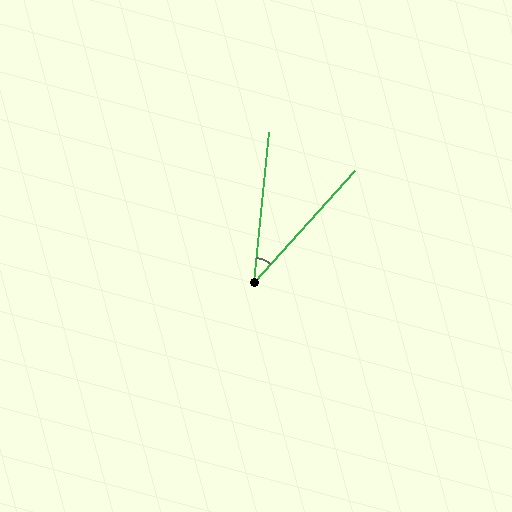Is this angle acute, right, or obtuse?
It is acute.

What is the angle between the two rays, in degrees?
Approximately 36 degrees.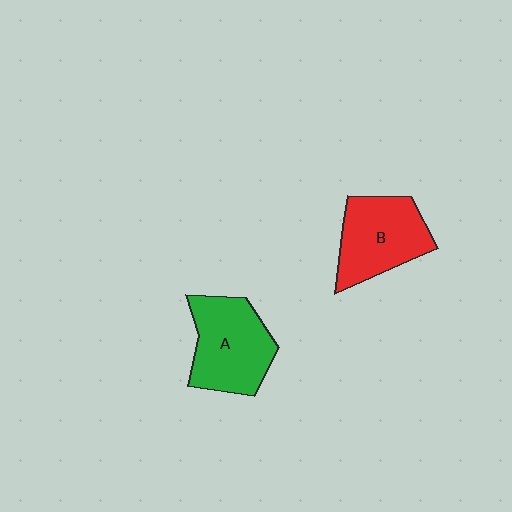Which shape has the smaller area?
Shape B (red).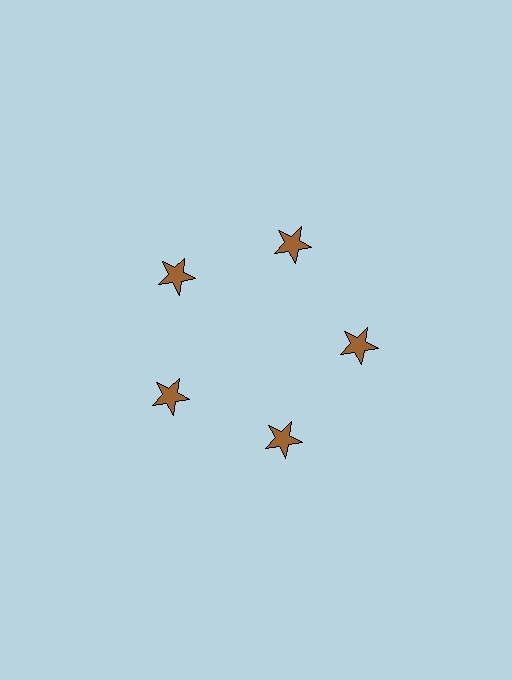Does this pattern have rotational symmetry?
Yes, this pattern has 5-fold rotational symmetry. It looks the same after rotating 72 degrees around the center.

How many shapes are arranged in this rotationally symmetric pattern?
There are 5 shapes, arranged in 5 groups of 1.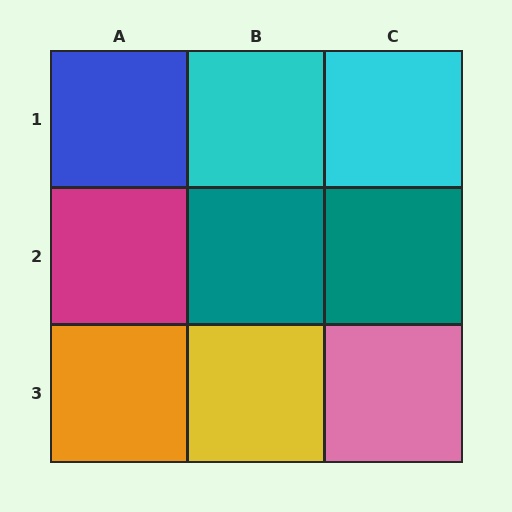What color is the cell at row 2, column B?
Teal.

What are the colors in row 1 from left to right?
Blue, cyan, cyan.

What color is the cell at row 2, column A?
Magenta.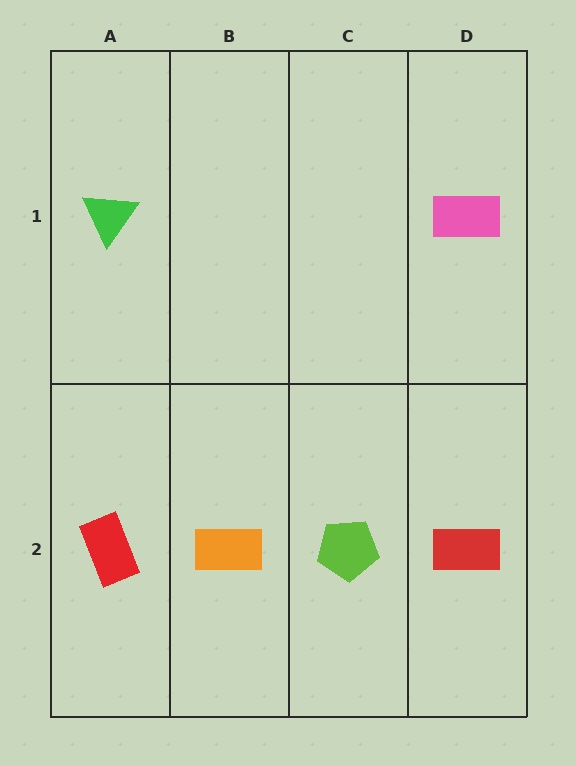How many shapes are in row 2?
4 shapes.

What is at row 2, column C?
A lime pentagon.